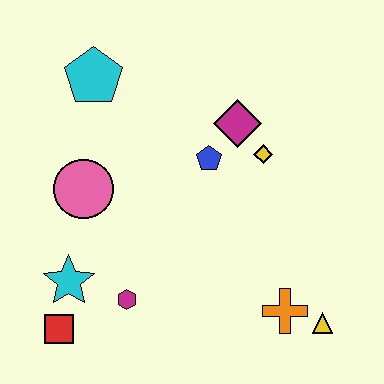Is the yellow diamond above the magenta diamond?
No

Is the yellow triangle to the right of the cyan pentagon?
Yes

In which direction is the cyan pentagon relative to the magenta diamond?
The cyan pentagon is to the left of the magenta diamond.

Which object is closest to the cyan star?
The red square is closest to the cyan star.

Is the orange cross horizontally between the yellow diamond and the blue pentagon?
No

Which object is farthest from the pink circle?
The yellow triangle is farthest from the pink circle.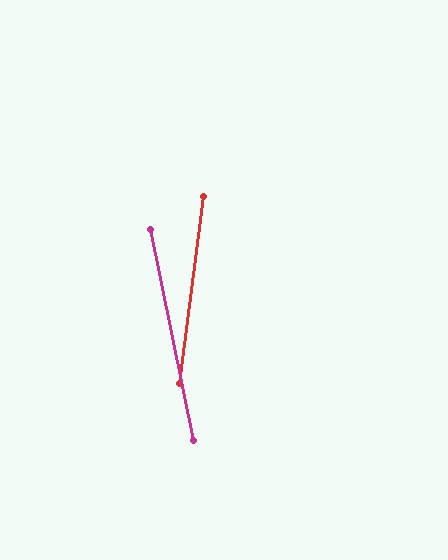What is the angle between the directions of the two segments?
Approximately 19 degrees.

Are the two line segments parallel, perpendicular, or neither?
Neither parallel nor perpendicular — they differ by about 19°.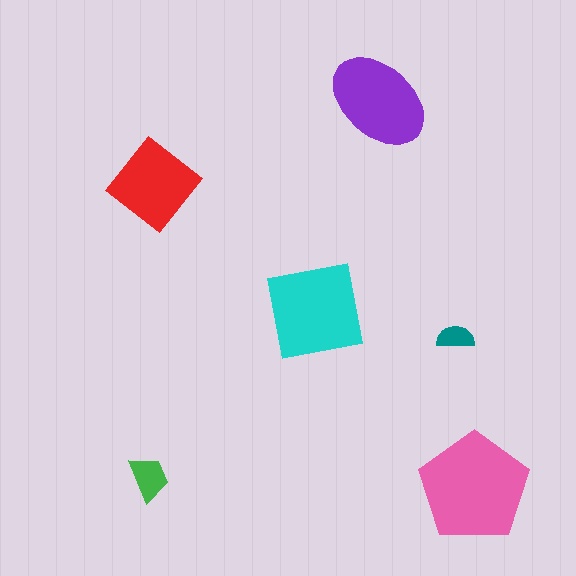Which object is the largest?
The pink pentagon.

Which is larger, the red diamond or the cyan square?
The cyan square.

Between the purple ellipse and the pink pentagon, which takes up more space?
The pink pentagon.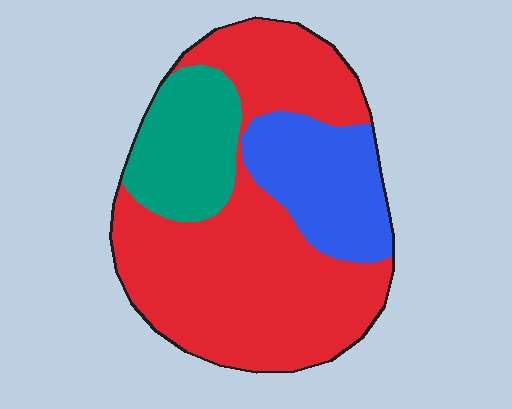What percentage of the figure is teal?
Teal covers roughly 20% of the figure.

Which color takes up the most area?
Red, at roughly 60%.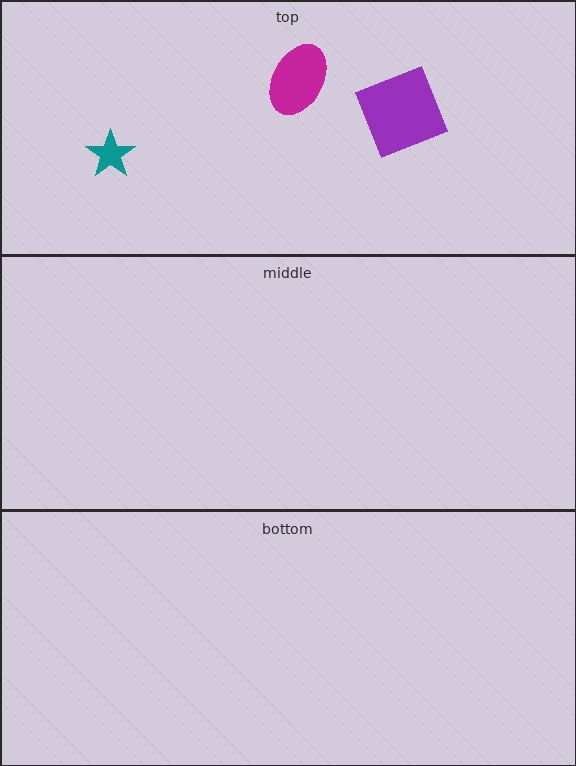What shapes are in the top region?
The magenta ellipse, the purple square, the teal star.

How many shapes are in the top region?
3.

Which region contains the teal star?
The top region.